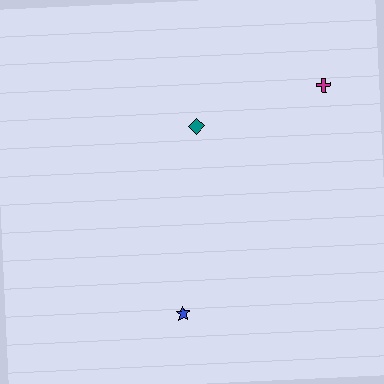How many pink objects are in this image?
There are no pink objects.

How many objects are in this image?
There are 3 objects.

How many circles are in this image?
There are no circles.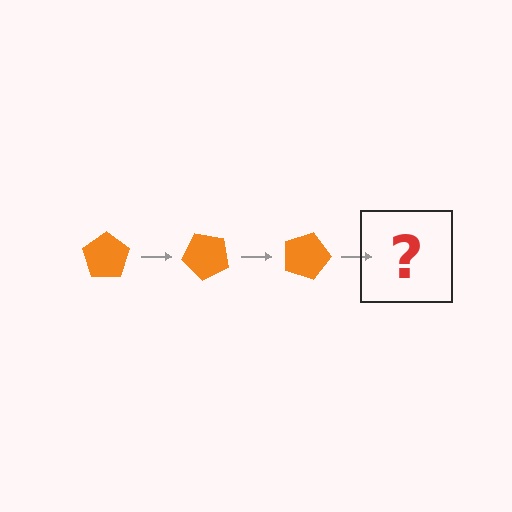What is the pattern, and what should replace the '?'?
The pattern is that the pentagon rotates 45 degrees each step. The '?' should be an orange pentagon rotated 135 degrees.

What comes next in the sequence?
The next element should be an orange pentagon rotated 135 degrees.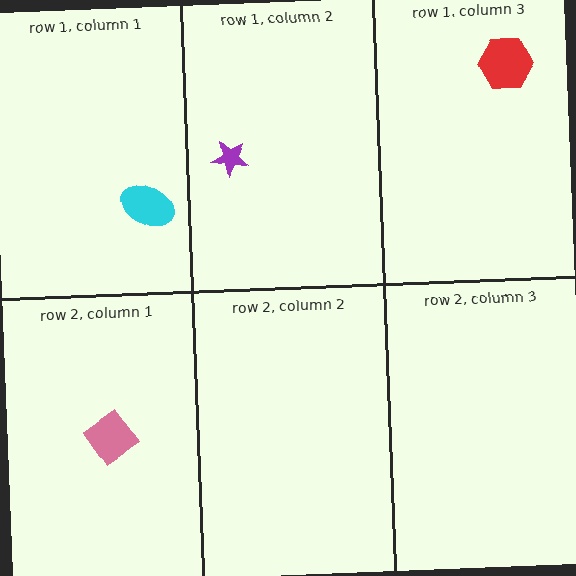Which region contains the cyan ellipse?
The row 1, column 1 region.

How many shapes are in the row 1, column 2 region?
1.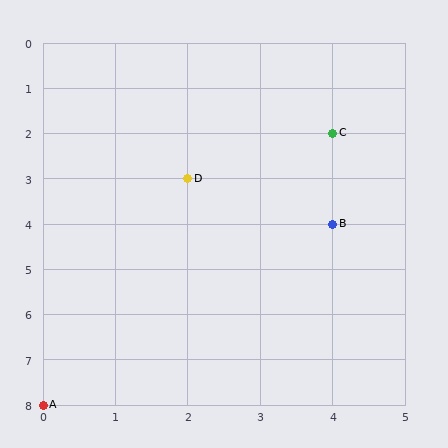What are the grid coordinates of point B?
Point B is at grid coordinates (4, 4).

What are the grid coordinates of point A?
Point A is at grid coordinates (0, 8).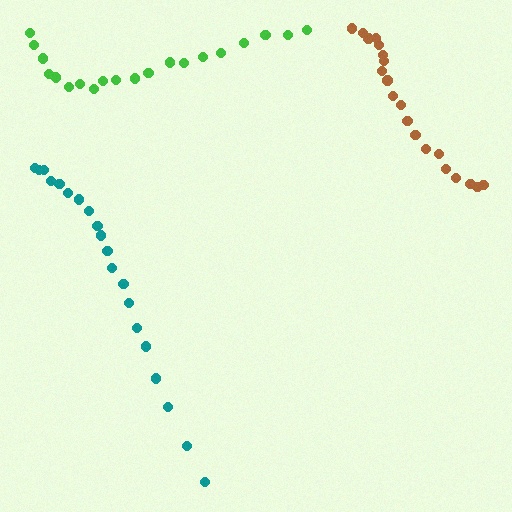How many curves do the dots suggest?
There are 3 distinct paths.